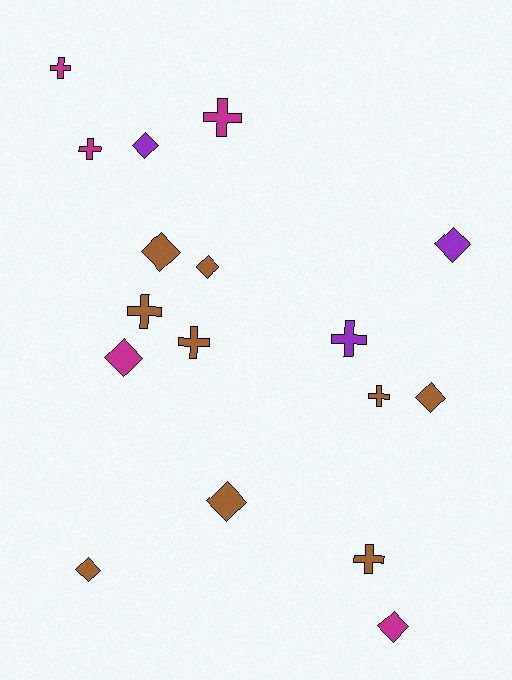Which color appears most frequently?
Brown, with 9 objects.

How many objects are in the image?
There are 17 objects.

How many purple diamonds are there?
There are 2 purple diamonds.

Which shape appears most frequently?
Diamond, with 9 objects.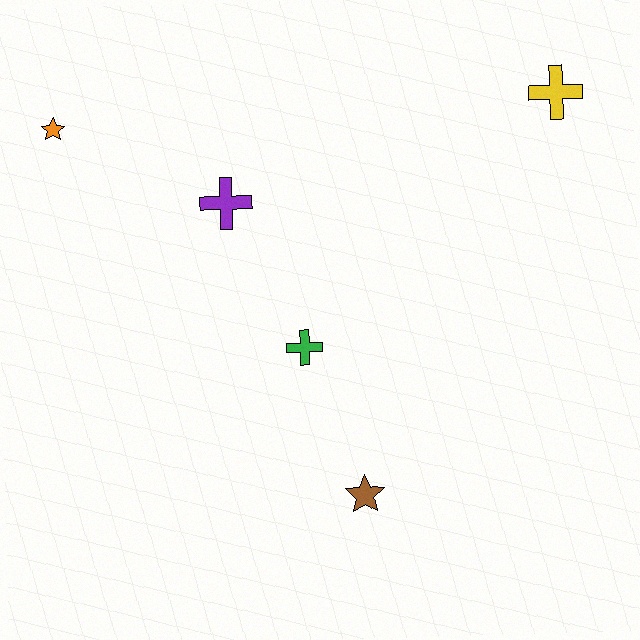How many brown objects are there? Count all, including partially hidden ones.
There is 1 brown object.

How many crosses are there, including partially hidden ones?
There are 3 crosses.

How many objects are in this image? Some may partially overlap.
There are 5 objects.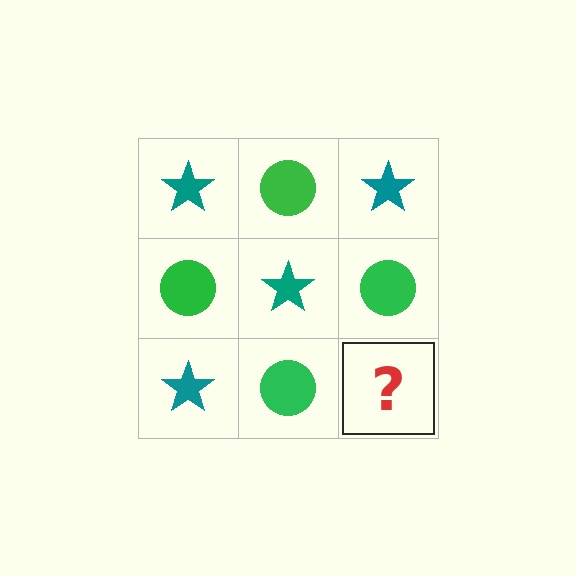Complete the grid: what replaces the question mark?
The question mark should be replaced with a teal star.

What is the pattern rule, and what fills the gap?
The rule is that it alternates teal star and green circle in a checkerboard pattern. The gap should be filled with a teal star.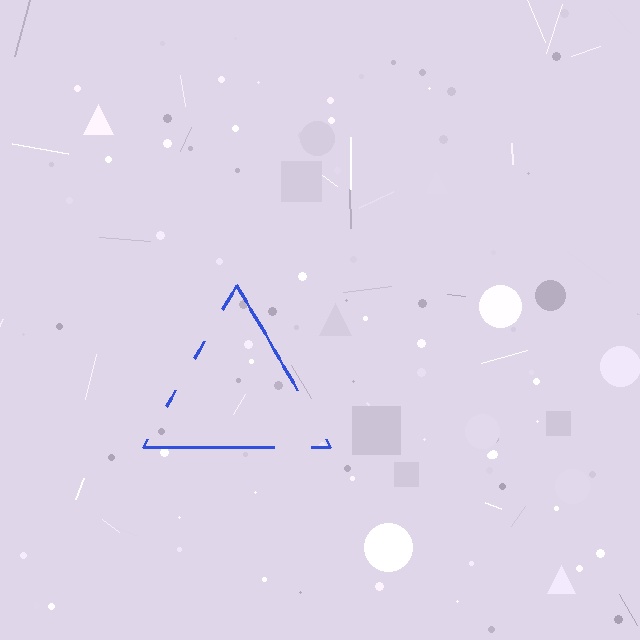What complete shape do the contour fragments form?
The contour fragments form a triangle.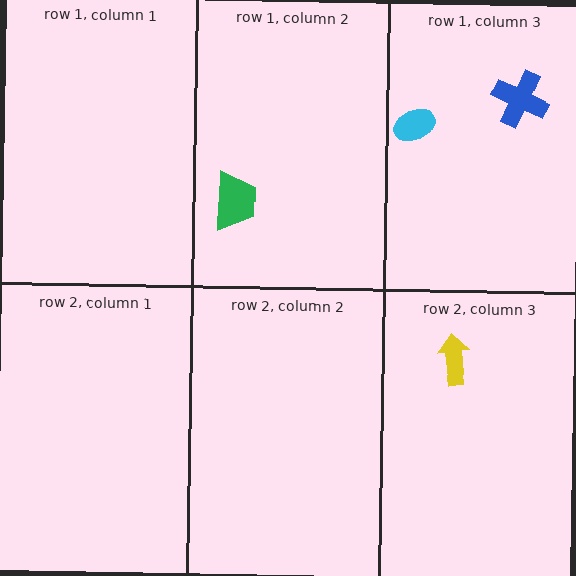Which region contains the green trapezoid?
The row 1, column 2 region.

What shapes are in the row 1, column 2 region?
The green trapezoid.